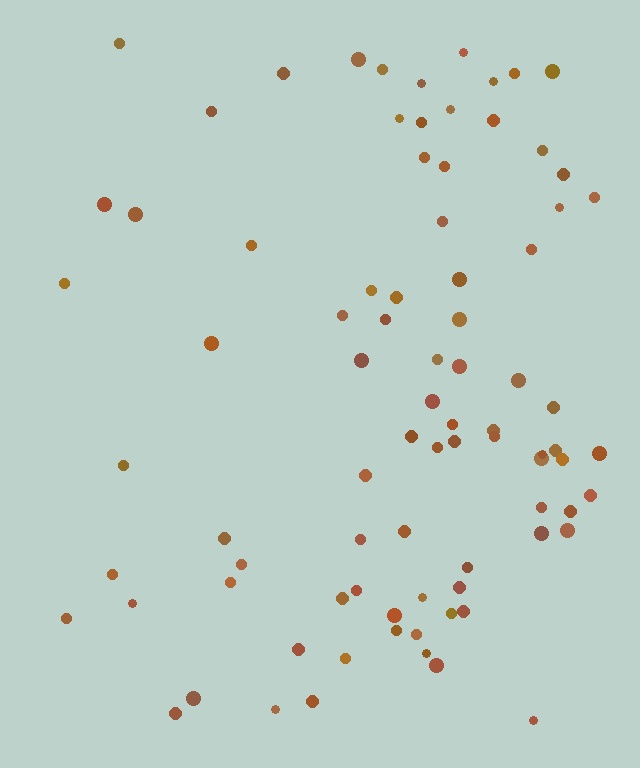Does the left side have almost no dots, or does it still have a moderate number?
Still a moderate number, just noticeably fewer than the right.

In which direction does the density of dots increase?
From left to right, with the right side densest.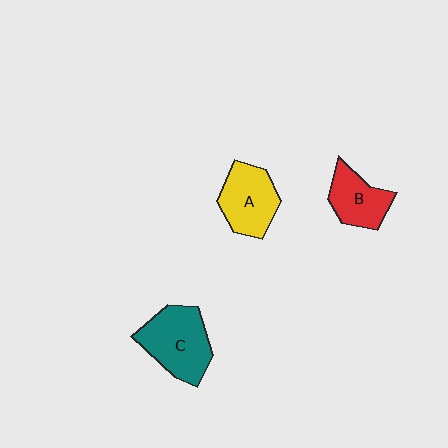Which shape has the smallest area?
Shape B (red).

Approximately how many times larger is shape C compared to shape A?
Approximately 1.2 times.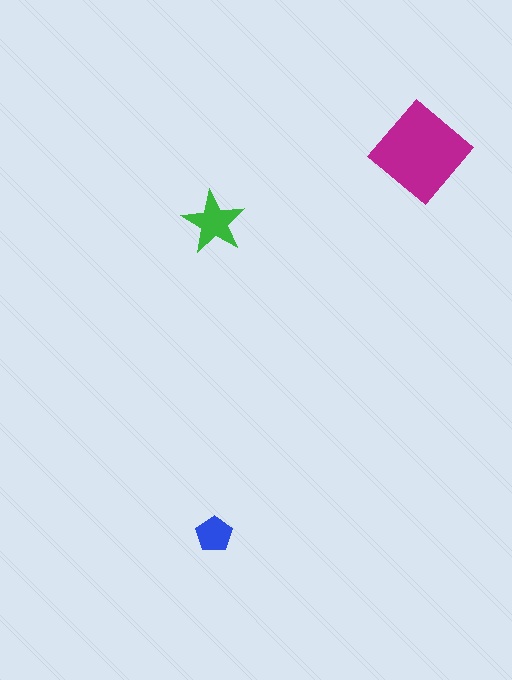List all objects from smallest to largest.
The blue pentagon, the green star, the magenta diamond.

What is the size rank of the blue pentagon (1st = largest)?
3rd.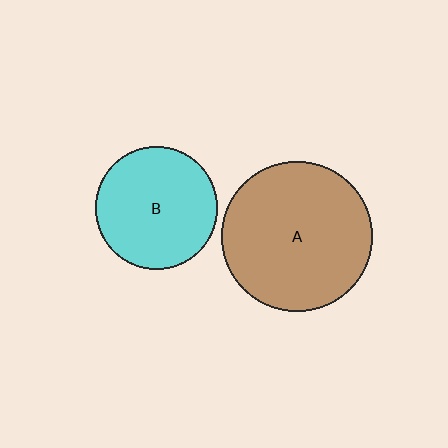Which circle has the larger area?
Circle A (brown).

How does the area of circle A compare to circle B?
Approximately 1.5 times.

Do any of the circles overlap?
No, none of the circles overlap.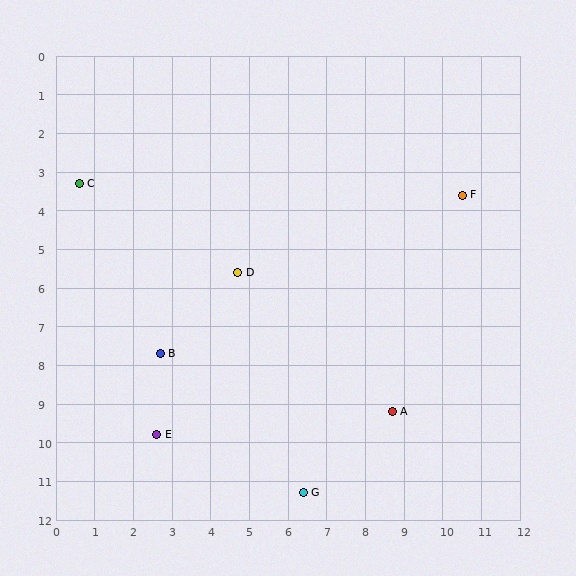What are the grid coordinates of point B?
Point B is at approximately (2.7, 7.7).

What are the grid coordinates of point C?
Point C is at approximately (0.6, 3.3).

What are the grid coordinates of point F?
Point F is at approximately (10.5, 3.6).